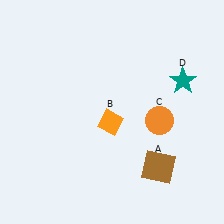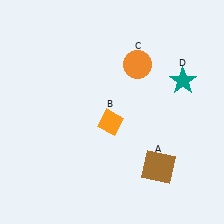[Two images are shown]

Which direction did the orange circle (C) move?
The orange circle (C) moved up.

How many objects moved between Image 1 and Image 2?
1 object moved between the two images.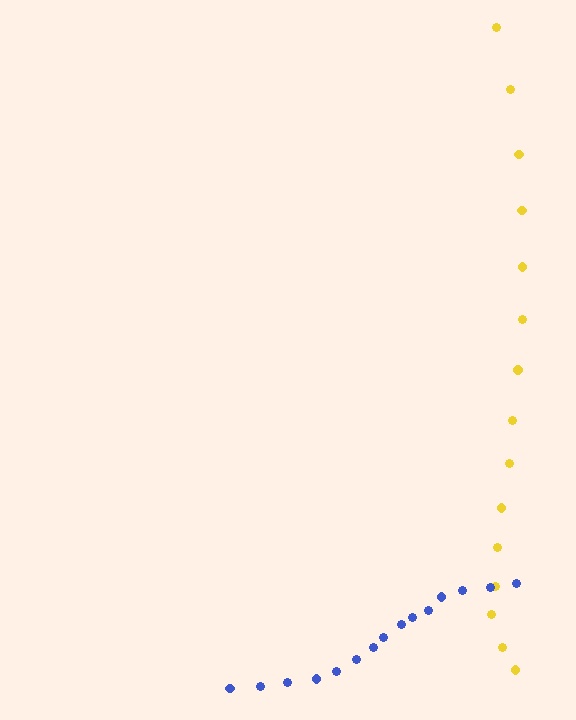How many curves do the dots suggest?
There are 2 distinct paths.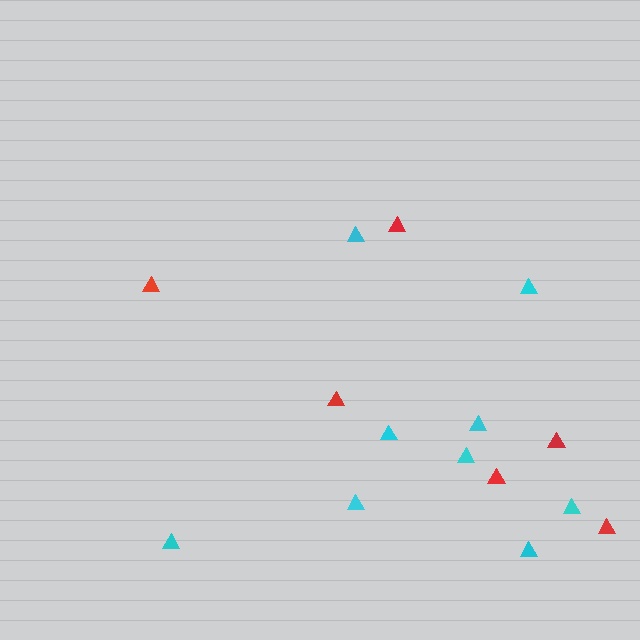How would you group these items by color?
There are 2 groups: one group of cyan triangles (9) and one group of red triangles (6).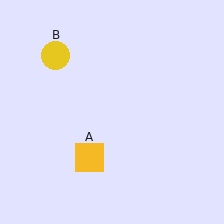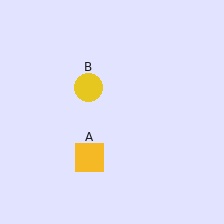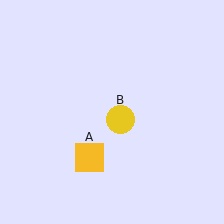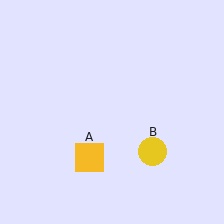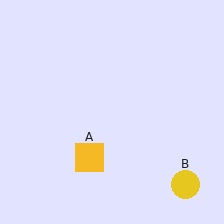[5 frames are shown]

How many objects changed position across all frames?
1 object changed position: yellow circle (object B).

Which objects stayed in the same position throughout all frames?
Yellow square (object A) remained stationary.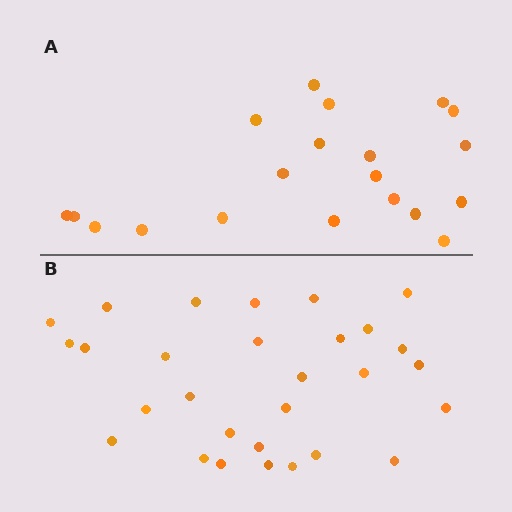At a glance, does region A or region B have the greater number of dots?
Region B (the bottom region) has more dots.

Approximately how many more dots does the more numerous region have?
Region B has roughly 8 or so more dots than region A.